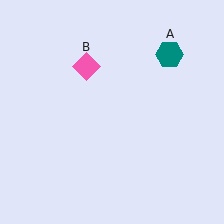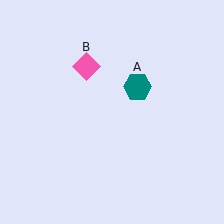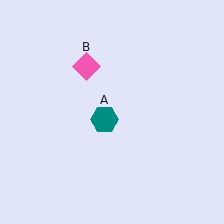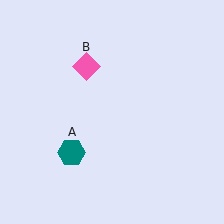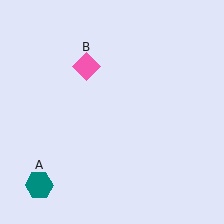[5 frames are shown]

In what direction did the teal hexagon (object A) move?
The teal hexagon (object A) moved down and to the left.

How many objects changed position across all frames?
1 object changed position: teal hexagon (object A).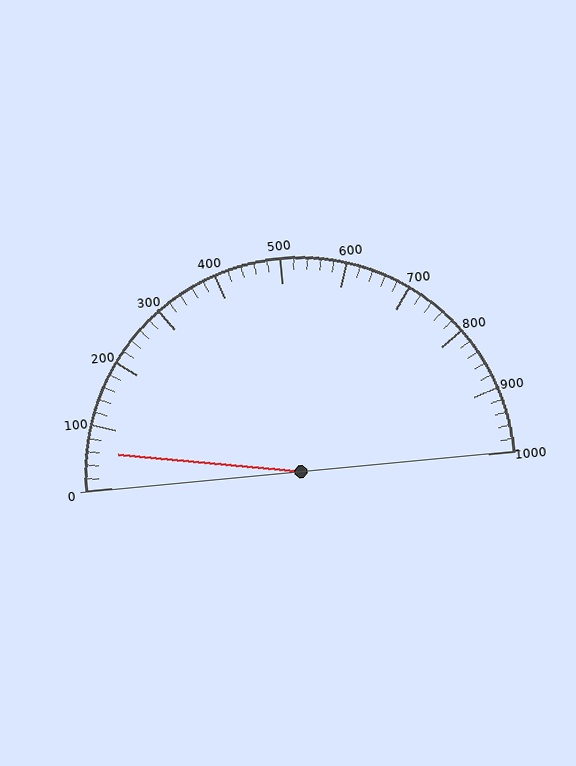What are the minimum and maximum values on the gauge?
The gauge ranges from 0 to 1000.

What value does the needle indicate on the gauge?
The needle indicates approximately 60.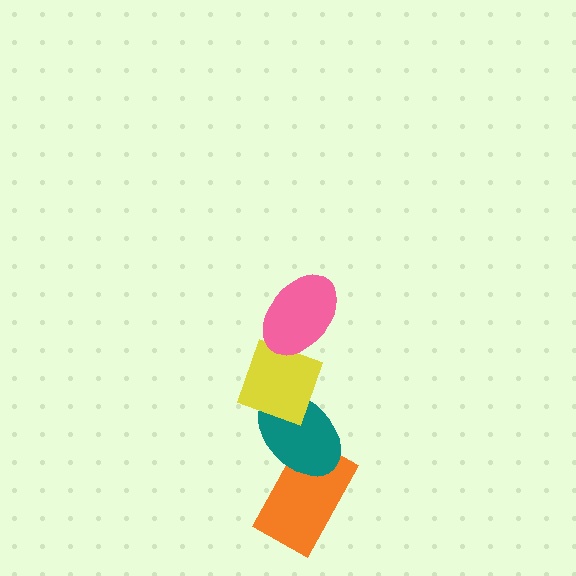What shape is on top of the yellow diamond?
The pink ellipse is on top of the yellow diamond.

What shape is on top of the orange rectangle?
The teal ellipse is on top of the orange rectangle.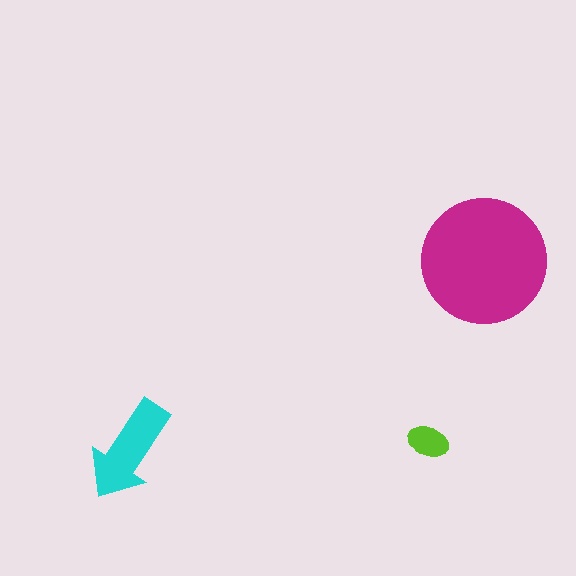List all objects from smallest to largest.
The lime ellipse, the cyan arrow, the magenta circle.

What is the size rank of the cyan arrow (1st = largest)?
2nd.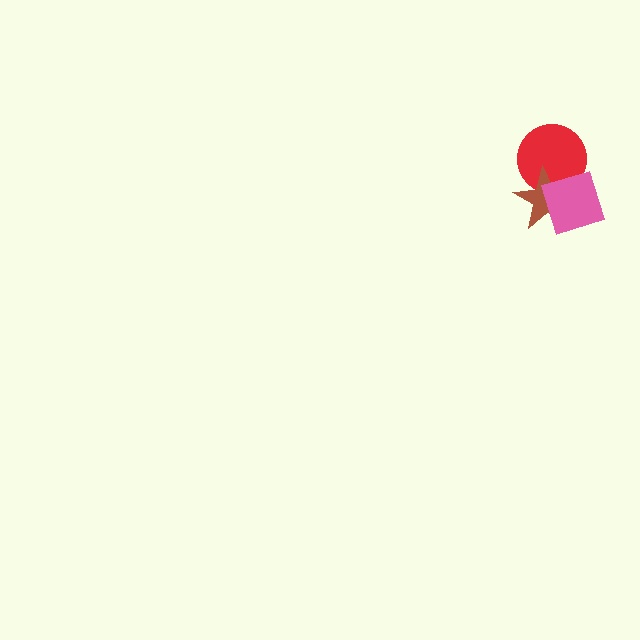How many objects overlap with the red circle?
2 objects overlap with the red circle.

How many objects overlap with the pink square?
2 objects overlap with the pink square.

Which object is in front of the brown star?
The pink square is in front of the brown star.